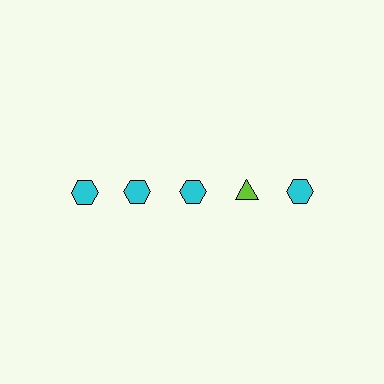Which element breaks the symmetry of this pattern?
The lime triangle in the top row, second from right column breaks the symmetry. All other shapes are cyan hexagons.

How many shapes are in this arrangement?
There are 5 shapes arranged in a grid pattern.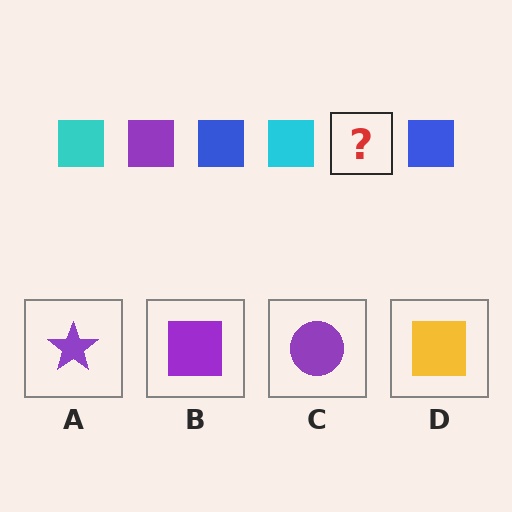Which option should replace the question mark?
Option B.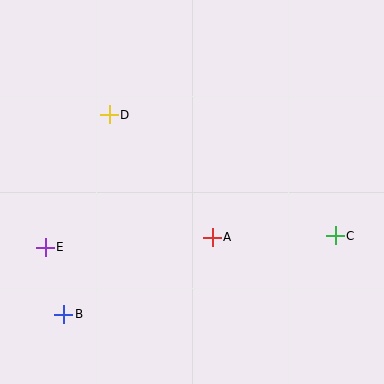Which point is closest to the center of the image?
Point A at (212, 237) is closest to the center.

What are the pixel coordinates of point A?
Point A is at (212, 237).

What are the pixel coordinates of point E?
Point E is at (45, 247).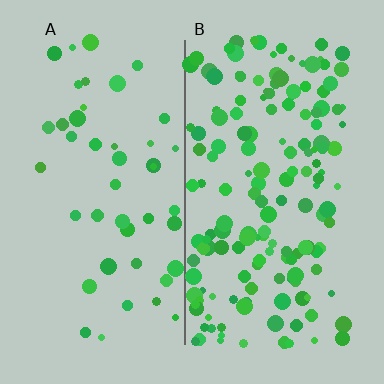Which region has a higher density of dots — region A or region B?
B (the right).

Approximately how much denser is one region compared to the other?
Approximately 3.6× — region B over region A.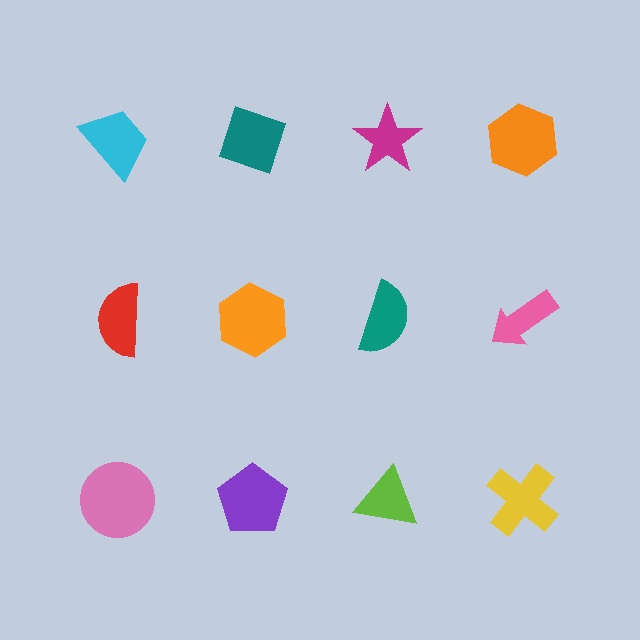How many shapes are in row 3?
4 shapes.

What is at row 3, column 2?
A purple pentagon.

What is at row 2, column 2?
An orange hexagon.